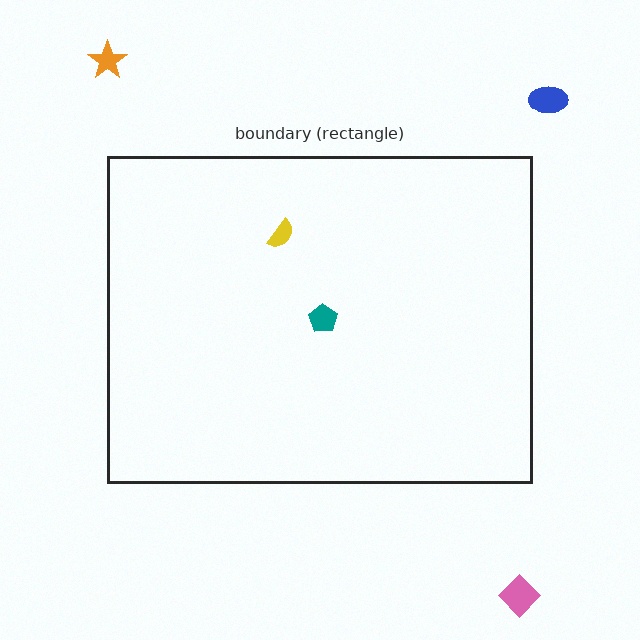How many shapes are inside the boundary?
2 inside, 3 outside.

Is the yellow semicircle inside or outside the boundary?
Inside.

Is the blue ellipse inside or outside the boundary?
Outside.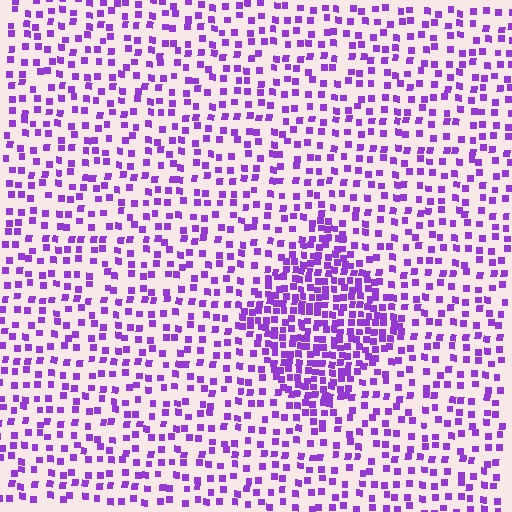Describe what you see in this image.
The image contains small purple elements arranged at two different densities. A diamond-shaped region is visible where the elements are more densely packed than the surrounding area.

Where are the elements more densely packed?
The elements are more densely packed inside the diamond boundary.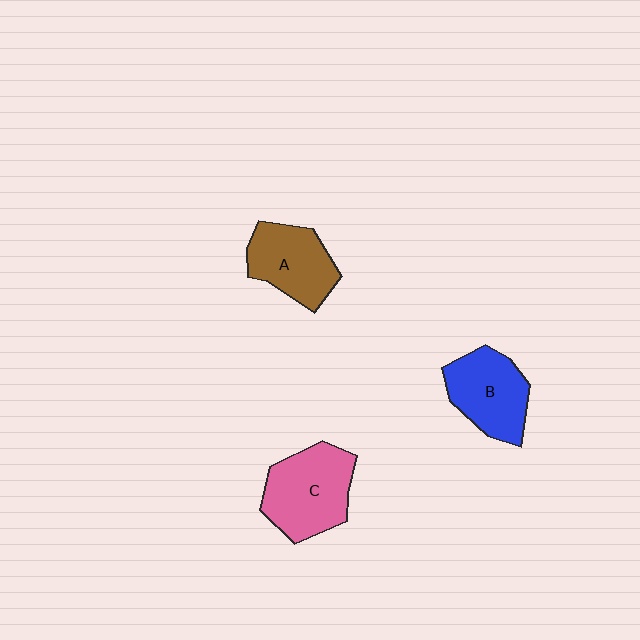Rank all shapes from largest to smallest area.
From largest to smallest: C (pink), B (blue), A (brown).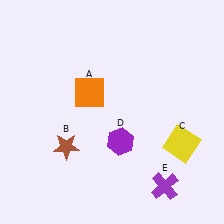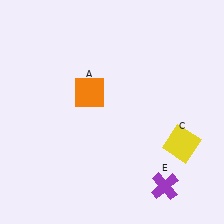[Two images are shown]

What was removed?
The purple hexagon (D), the brown star (B) were removed in Image 2.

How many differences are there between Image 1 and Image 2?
There are 2 differences between the two images.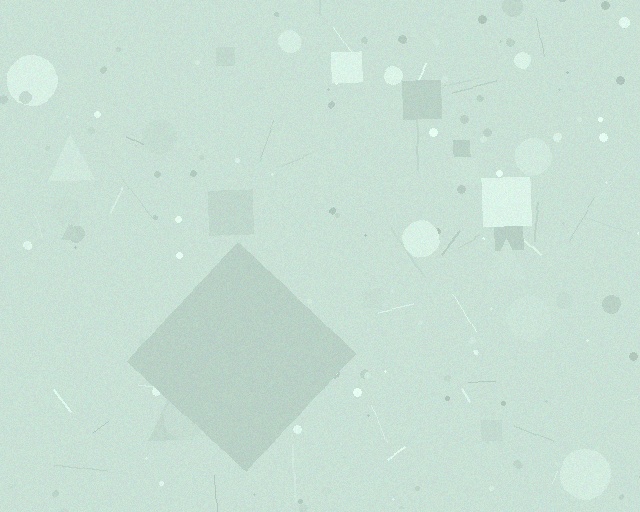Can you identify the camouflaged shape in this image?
The camouflaged shape is a diamond.